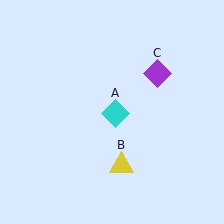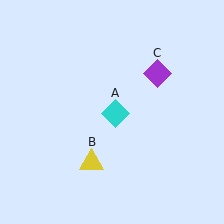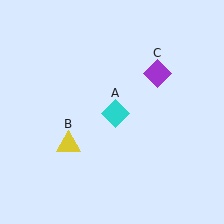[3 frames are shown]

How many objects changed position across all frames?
1 object changed position: yellow triangle (object B).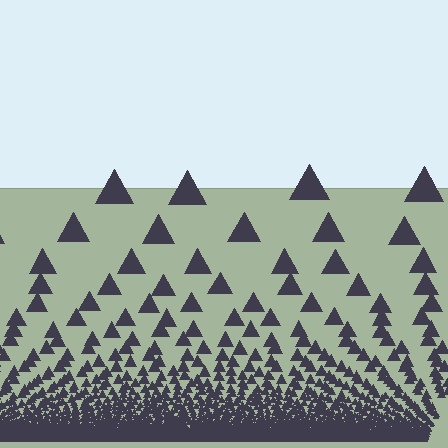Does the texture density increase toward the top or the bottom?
Density increases toward the bottom.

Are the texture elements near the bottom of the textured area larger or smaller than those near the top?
Smaller. The gradient is inverted — elements near the bottom are smaller and denser.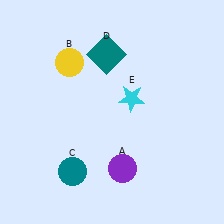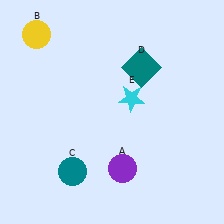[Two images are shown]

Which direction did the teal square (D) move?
The teal square (D) moved right.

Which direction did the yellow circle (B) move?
The yellow circle (B) moved left.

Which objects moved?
The objects that moved are: the yellow circle (B), the teal square (D).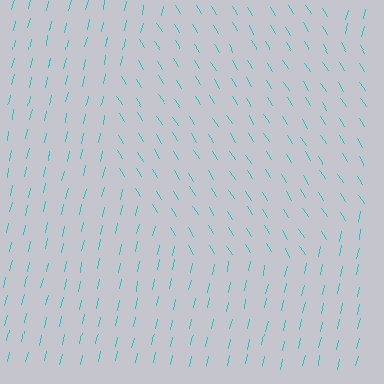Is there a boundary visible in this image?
Yes, there is a texture boundary formed by a change in line orientation.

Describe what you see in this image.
The image is filled with small cyan line segments. A circle region in the image has lines oriented differently from the surrounding lines, creating a visible texture boundary.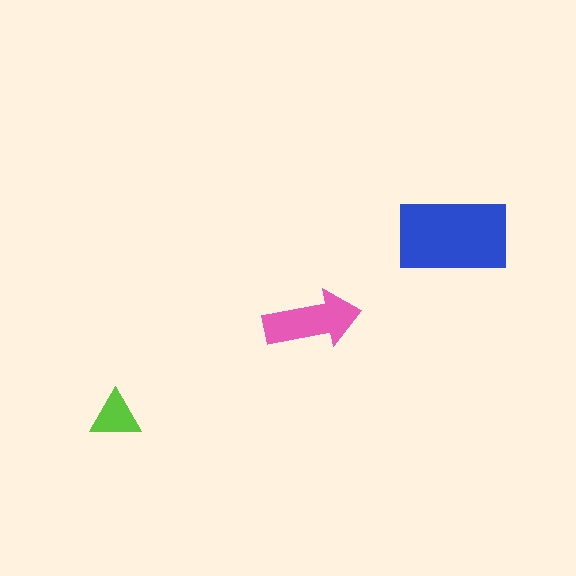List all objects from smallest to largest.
The lime triangle, the pink arrow, the blue rectangle.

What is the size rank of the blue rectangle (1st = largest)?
1st.